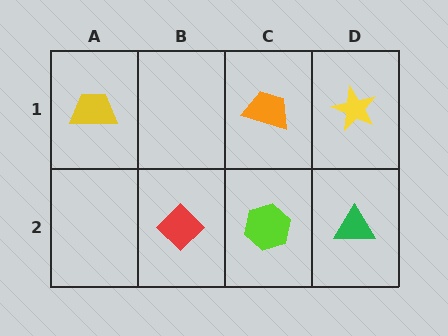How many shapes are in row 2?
3 shapes.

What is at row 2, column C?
A lime hexagon.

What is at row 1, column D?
A yellow star.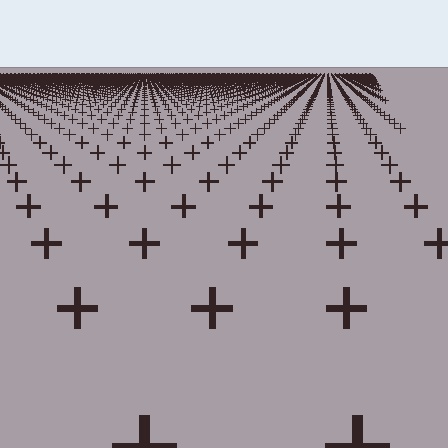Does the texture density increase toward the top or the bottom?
Density increases toward the top.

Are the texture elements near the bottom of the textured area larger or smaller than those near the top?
Larger. Near the bottom, elements are closer to the viewer and appear at a bigger on-screen size.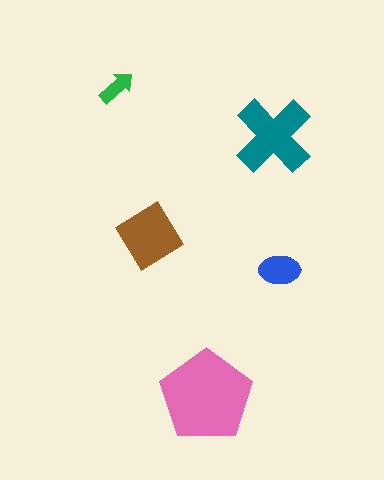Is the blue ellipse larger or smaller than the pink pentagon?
Smaller.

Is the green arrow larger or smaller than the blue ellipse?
Smaller.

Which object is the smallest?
The green arrow.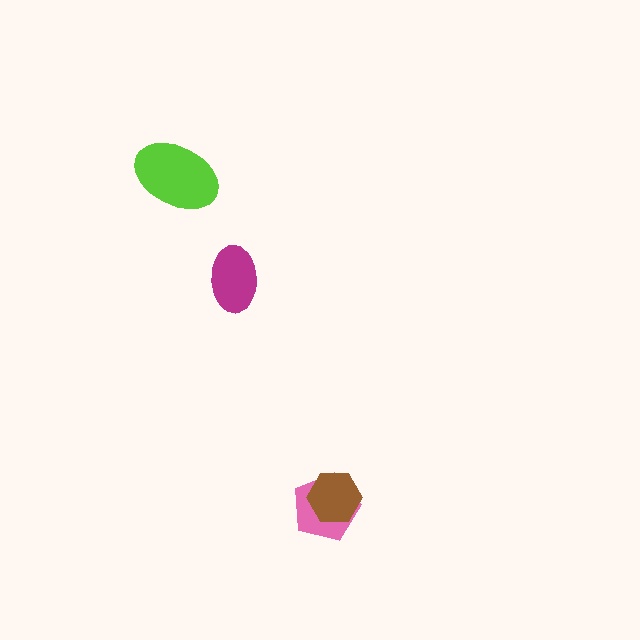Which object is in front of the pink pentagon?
The brown hexagon is in front of the pink pentagon.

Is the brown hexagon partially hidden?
No, no other shape covers it.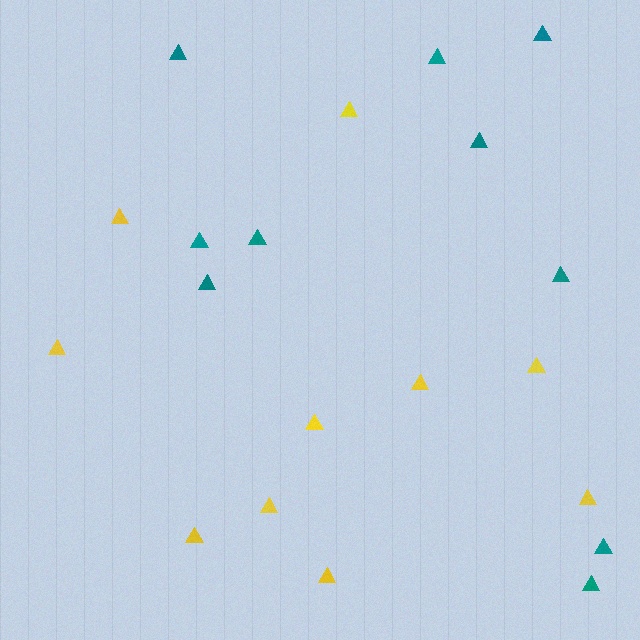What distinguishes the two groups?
There are 2 groups: one group of yellow triangles (10) and one group of teal triangles (10).